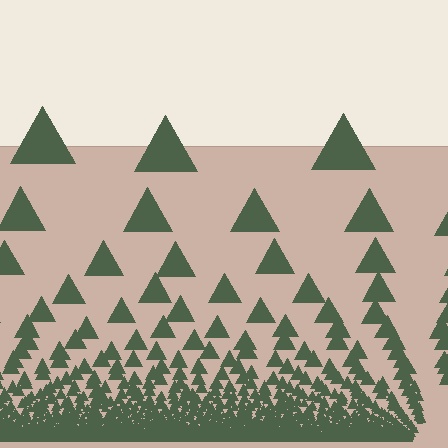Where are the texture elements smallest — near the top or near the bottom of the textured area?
Near the bottom.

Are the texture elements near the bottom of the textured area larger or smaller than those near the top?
Smaller. The gradient is inverted — elements near the bottom are smaller and denser.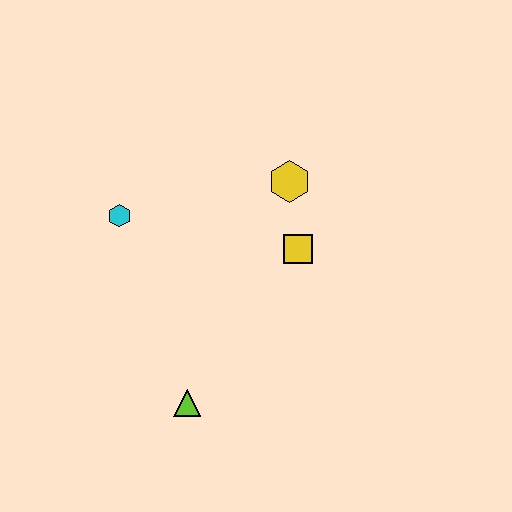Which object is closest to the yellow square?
The yellow hexagon is closest to the yellow square.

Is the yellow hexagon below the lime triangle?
No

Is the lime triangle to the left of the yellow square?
Yes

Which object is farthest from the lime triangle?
The yellow hexagon is farthest from the lime triangle.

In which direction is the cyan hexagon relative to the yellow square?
The cyan hexagon is to the left of the yellow square.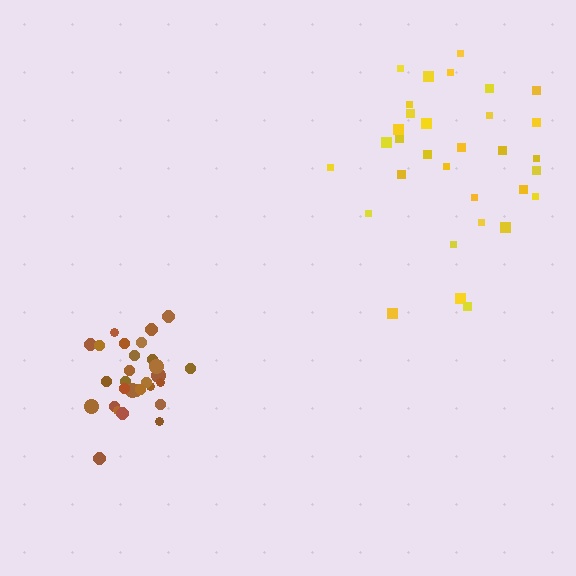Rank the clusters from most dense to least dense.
brown, yellow.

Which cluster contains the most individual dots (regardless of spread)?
Yellow (32).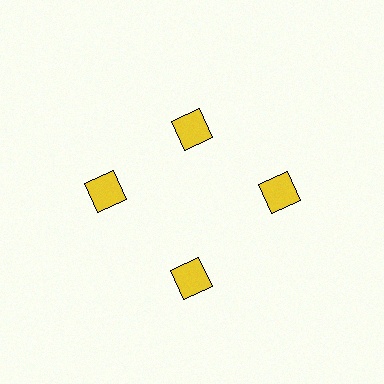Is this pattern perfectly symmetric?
No. The 4 yellow squares are arranged in a ring, but one element near the 12 o'clock position is pulled inward toward the center, breaking the 4-fold rotational symmetry.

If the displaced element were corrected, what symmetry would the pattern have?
It would have 4-fold rotational symmetry — the pattern would map onto itself every 90 degrees.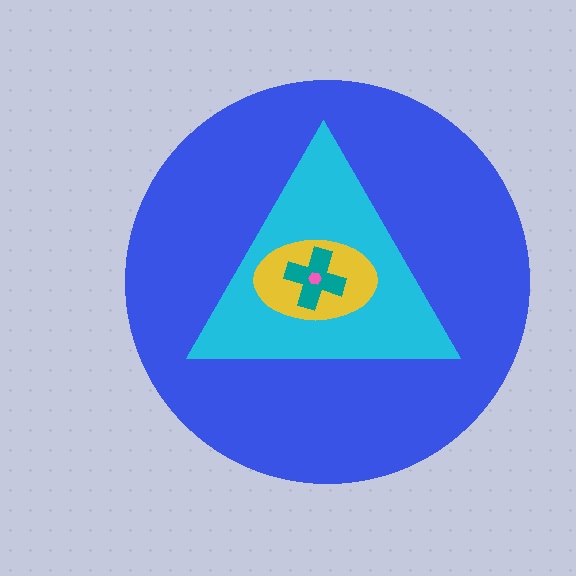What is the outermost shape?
The blue circle.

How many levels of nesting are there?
5.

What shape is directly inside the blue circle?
The cyan triangle.